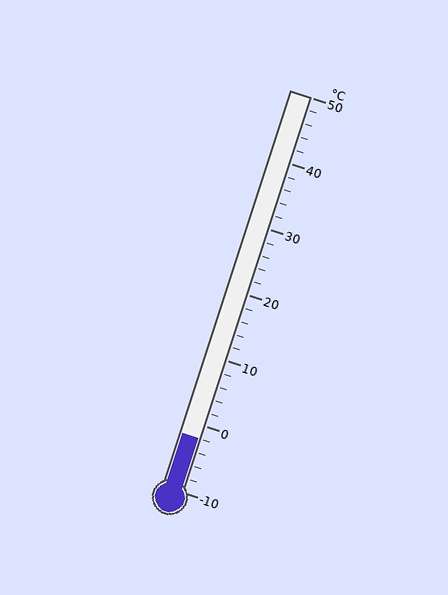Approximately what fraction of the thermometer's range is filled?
The thermometer is filled to approximately 15% of its range.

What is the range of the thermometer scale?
The thermometer scale ranges from -10°C to 50°C.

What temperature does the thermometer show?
The thermometer shows approximately -2°C.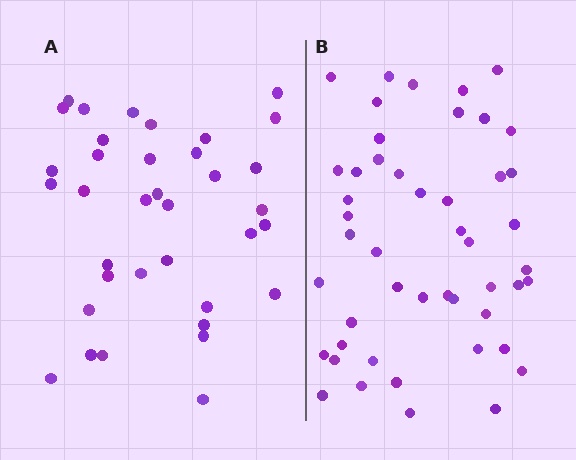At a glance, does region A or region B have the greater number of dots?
Region B (the right region) has more dots.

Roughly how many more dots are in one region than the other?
Region B has roughly 12 or so more dots than region A.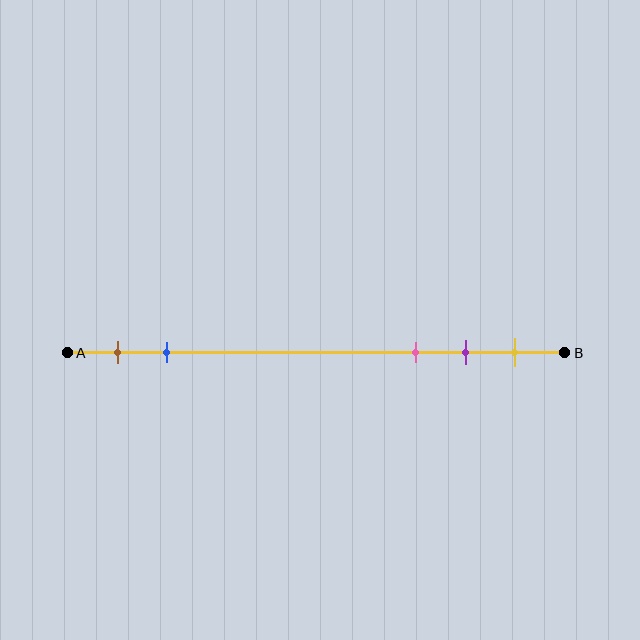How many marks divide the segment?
There are 5 marks dividing the segment.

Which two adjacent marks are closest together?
The purple and yellow marks are the closest adjacent pair.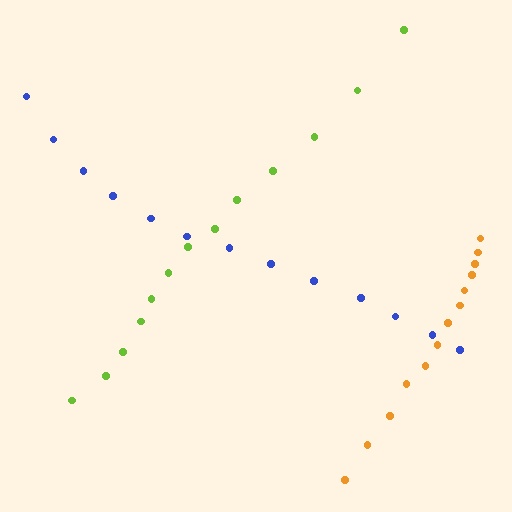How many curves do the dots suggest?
There are 3 distinct paths.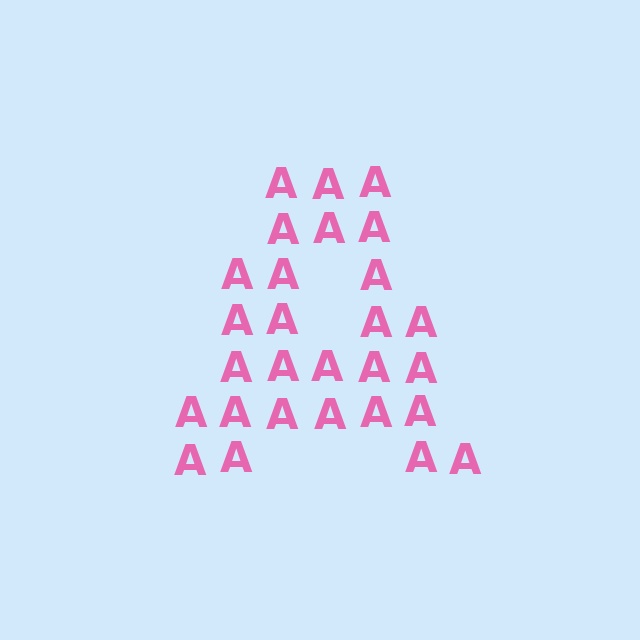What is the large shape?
The large shape is the letter A.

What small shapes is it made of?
It is made of small letter A's.